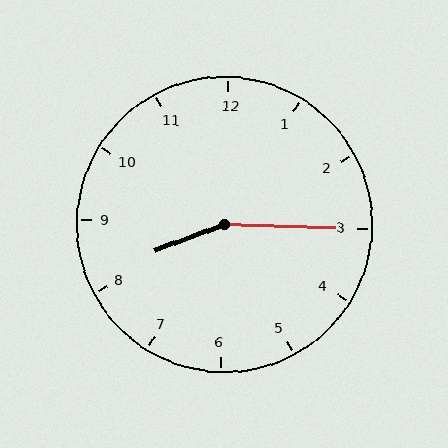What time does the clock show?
8:15.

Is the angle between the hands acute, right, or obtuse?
It is obtuse.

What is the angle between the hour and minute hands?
Approximately 158 degrees.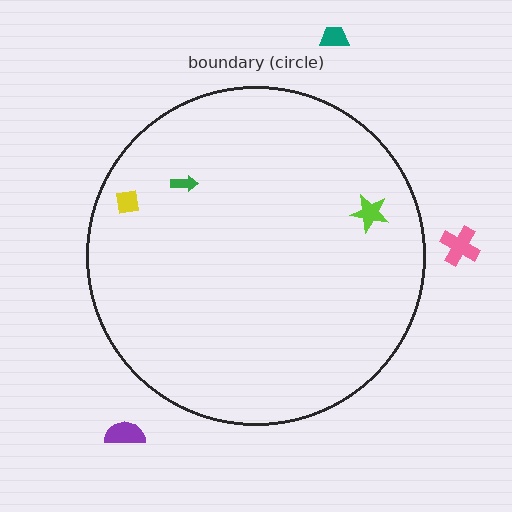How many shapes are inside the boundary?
3 inside, 3 outside.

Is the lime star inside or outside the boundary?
Inside.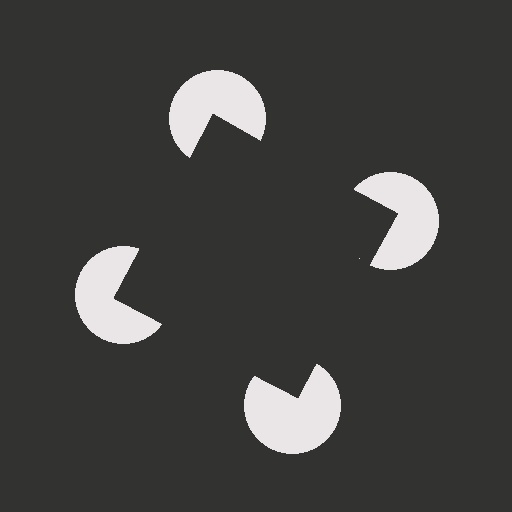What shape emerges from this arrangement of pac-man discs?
An illusory square — its edges are inferred from the aligned wedge cuts in the pac-man discs, not physically drawn.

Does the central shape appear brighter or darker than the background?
It typically appears slightly darker than the background, even though no actual brightness change is drawn.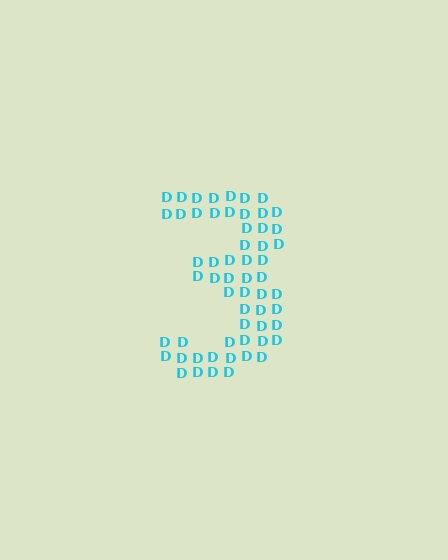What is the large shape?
The large shape is the digit 3.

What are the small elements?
The small elements are letter D's.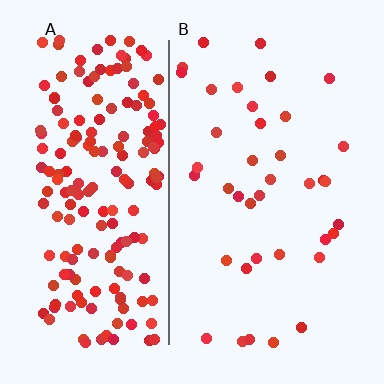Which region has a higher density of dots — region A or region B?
A (the left).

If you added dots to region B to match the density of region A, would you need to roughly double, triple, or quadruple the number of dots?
Approximately quadruple.